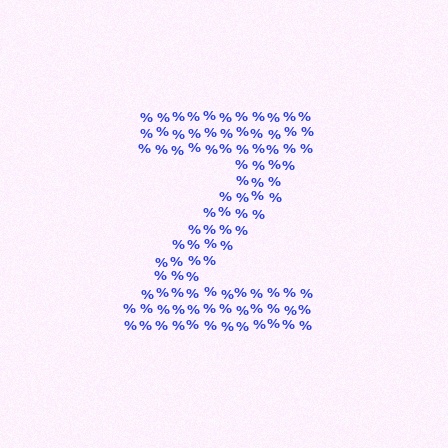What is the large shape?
The large shape is the letter Z.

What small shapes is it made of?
It is made of small percent signs.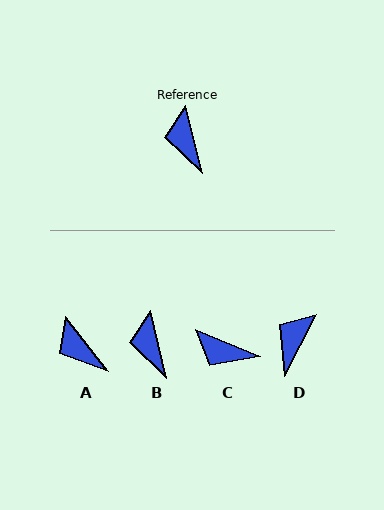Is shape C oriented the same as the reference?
No, it is off by about 54 degrees.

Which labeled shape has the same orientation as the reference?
B.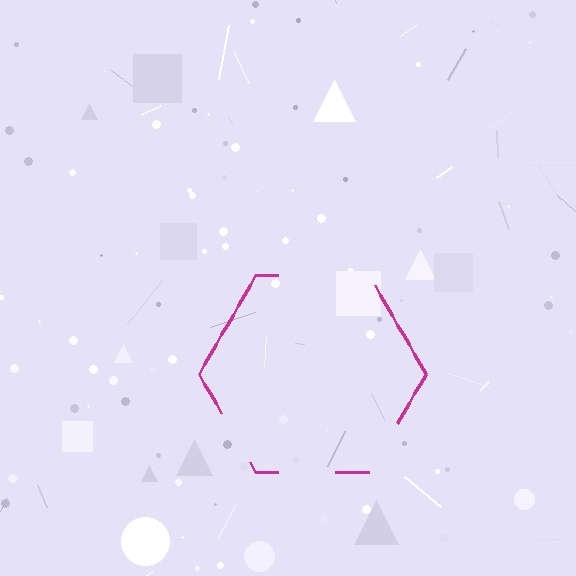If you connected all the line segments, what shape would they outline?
They would outline a hexagon.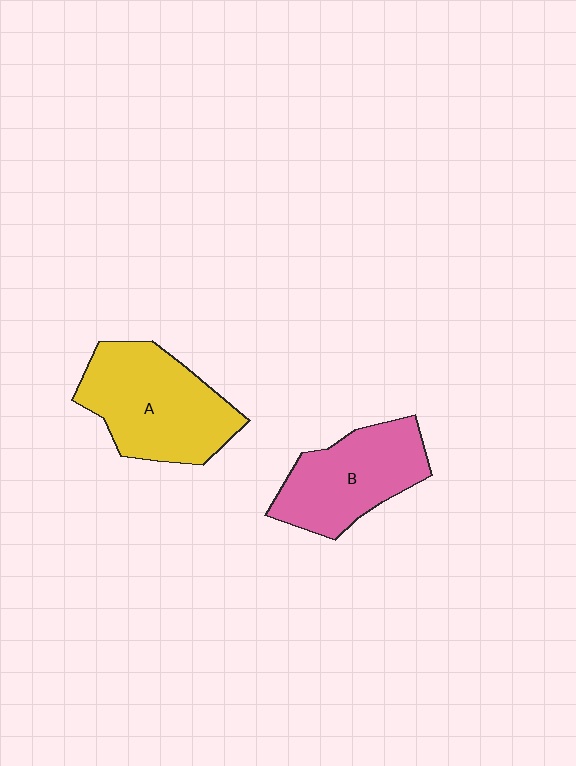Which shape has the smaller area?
Shape B (pink).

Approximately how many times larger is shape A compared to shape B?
Approximately 1.2 times.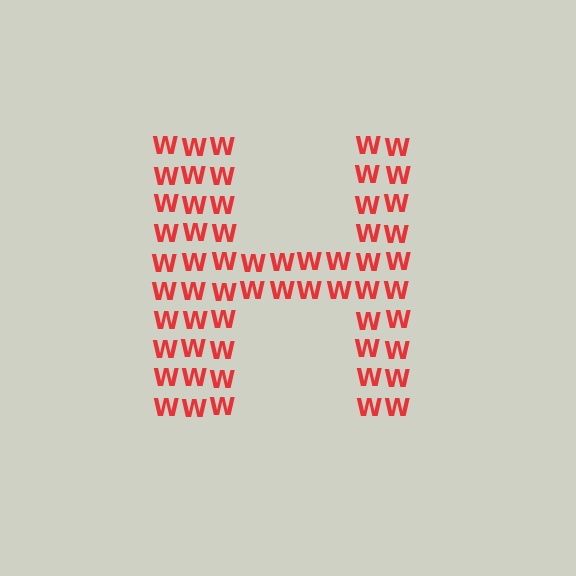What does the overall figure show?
The overall figure shows the letter H.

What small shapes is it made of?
It is made of small letter W's.